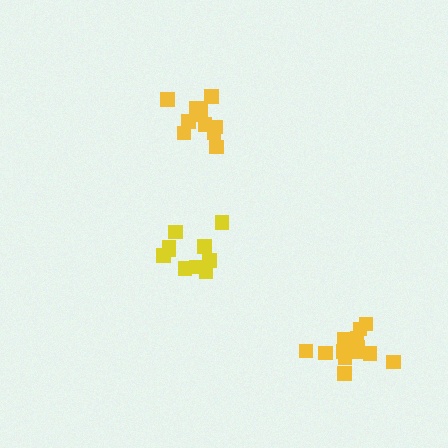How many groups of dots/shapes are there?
There are 3 groups.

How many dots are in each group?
Group 1: 14 dots, Group 2: 12 dots, Group 3: 10 dots (36 total).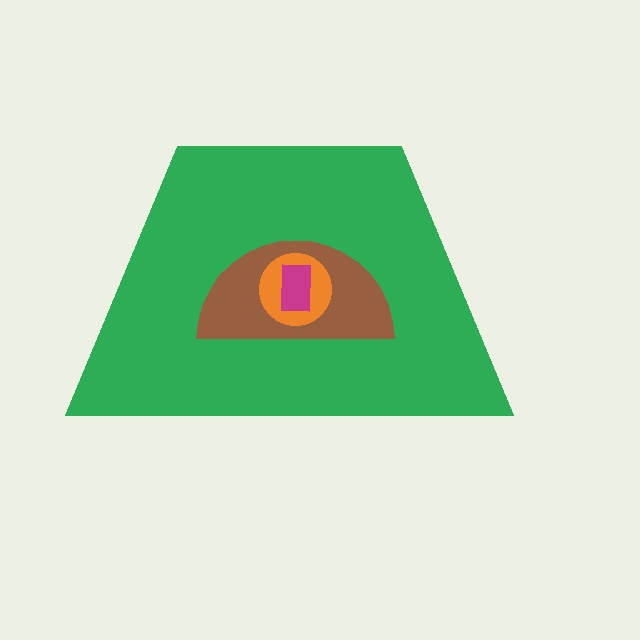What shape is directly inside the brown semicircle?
The orange circle.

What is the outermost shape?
The green trapezoid.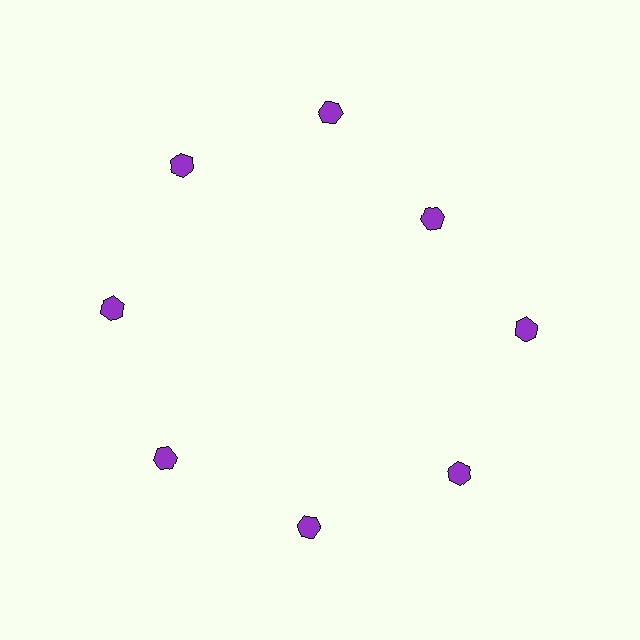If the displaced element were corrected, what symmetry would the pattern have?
It would have 8-fold rotational symmetry — the pattern would map onto itself every 45 degrees.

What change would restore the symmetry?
The symmetry would be restored by moving it outward, back onto the ring so that all 8 hexagons sit at equal angles and equal distance from the center.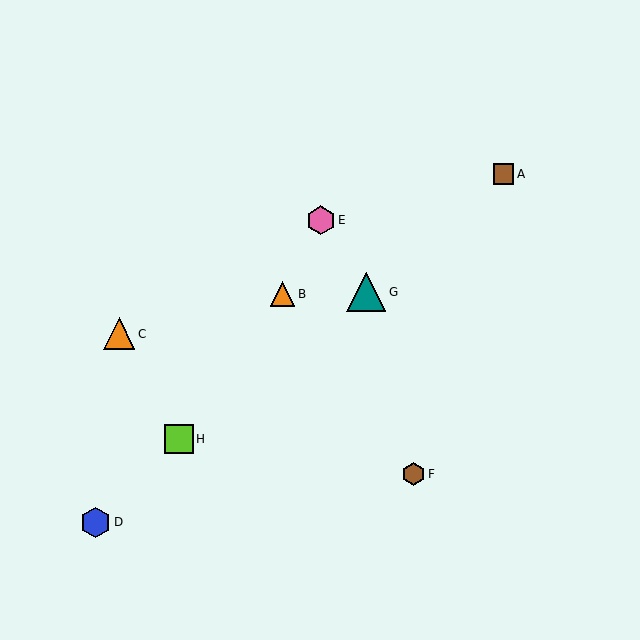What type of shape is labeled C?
Shape C is an orange triangle.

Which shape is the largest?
The teal triangle (labeled G) is the largest.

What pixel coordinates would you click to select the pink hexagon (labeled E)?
Click at (321, 220) to select the pink hexagon E.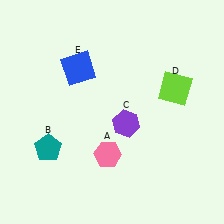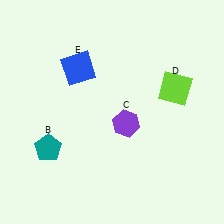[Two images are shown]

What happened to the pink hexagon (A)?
The pink hexagon (A) was removed in Image 2. It was in the bottom-left area of Image 1.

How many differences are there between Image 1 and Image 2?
There is 1 difference between the two images.